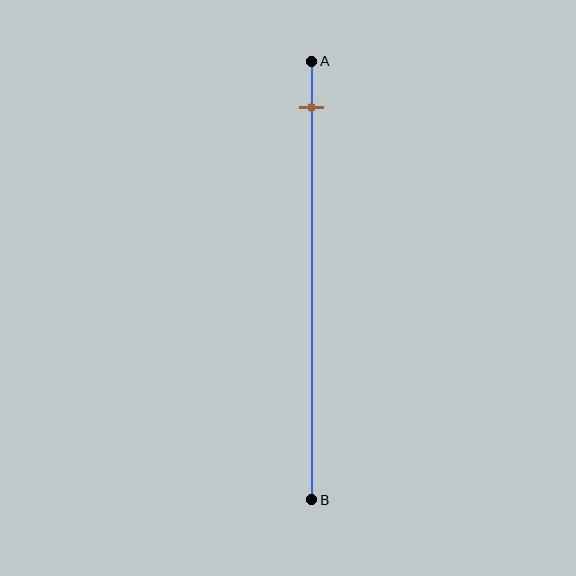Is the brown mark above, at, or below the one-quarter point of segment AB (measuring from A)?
The brown mark is above the one-quarter point of segment AB.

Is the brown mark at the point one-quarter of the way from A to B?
No, the mark is at about 10% from A, not at the 25% one-quarter point.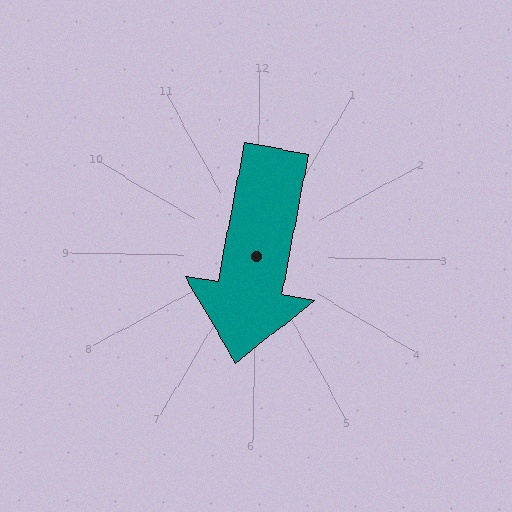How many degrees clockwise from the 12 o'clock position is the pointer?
Approximately 190 degrees.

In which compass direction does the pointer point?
South.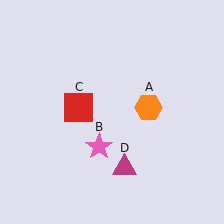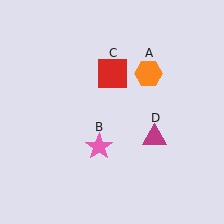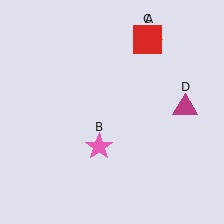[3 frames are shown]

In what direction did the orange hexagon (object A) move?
The orange hexagon (object A) moved up.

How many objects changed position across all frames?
3 objects changed position: orange hexagon (object A), red square (object C), magenta triangle (object D).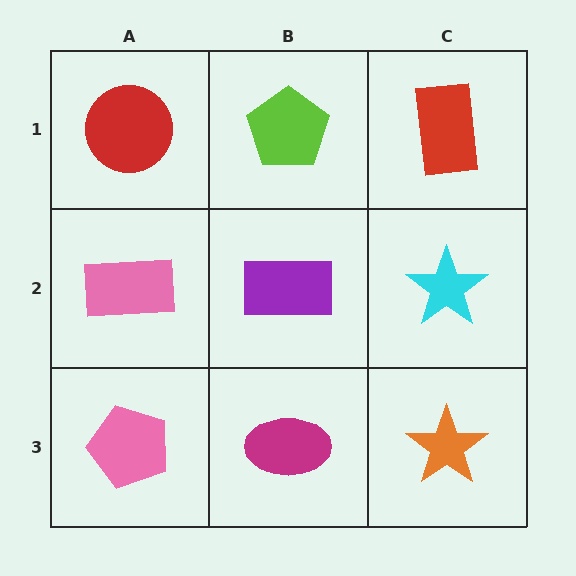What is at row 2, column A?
A pink rectangle.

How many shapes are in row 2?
3 shapes.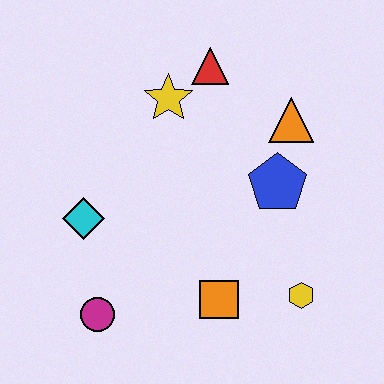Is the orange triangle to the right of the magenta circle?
Yes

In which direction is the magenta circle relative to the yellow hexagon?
The magenta circle is to the left of the yellow hexagon.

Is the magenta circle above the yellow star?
No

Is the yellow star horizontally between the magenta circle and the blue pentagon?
Yes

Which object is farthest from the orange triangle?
The magenta circle is farthest from the orange triangle.